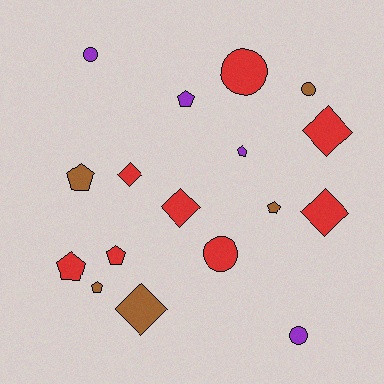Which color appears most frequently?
Red, with 8 objects.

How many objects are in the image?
There are 17 objects.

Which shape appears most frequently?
Pentagon, with 7 objects.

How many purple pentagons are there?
There are 2 purple pentagons.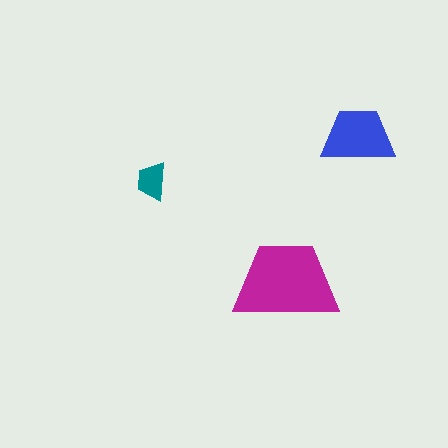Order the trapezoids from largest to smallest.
the magenta one, the blue one, the teal one.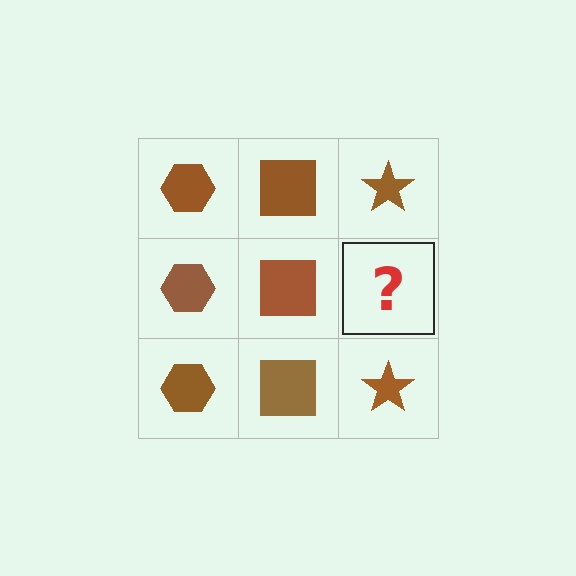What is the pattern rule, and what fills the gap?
The rule is that each column has a consistent shape. The gap should be filled with a brown star.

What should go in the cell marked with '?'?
The missing cell should contain a brown star.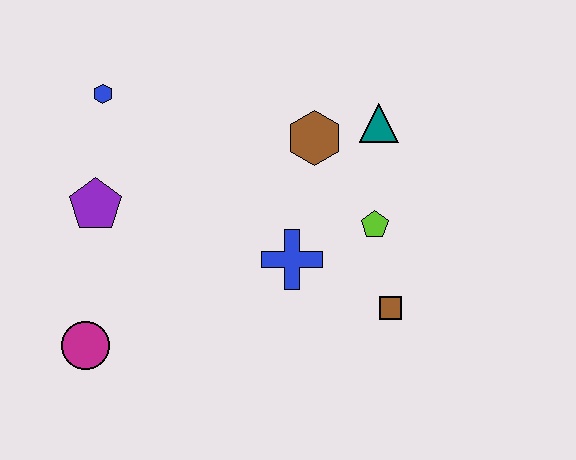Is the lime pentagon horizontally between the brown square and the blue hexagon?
Yes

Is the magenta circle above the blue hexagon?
No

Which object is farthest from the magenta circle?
The teal triangle is farthest from the magenta circle.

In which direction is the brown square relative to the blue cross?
The brown square is to the right of the blue cross.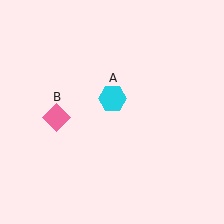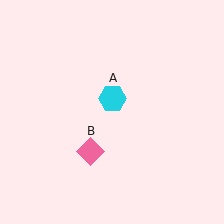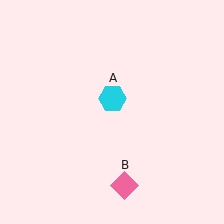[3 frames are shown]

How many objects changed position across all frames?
1 object changed position: pink diamond (object B).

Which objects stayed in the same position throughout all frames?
Cyan hexagon (object A) remained stationary.